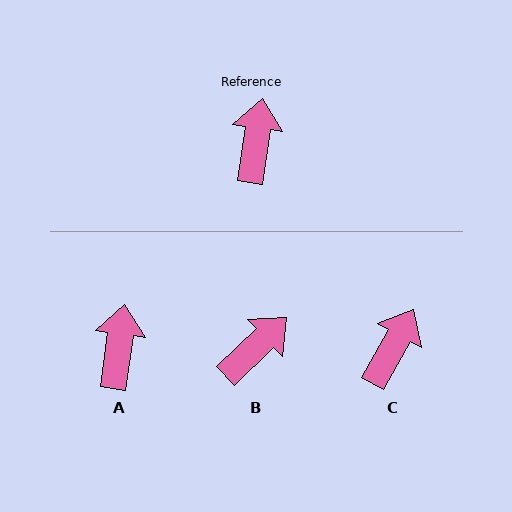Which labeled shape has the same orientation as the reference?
A.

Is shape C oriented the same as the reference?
No, it is off by about 21 degrees.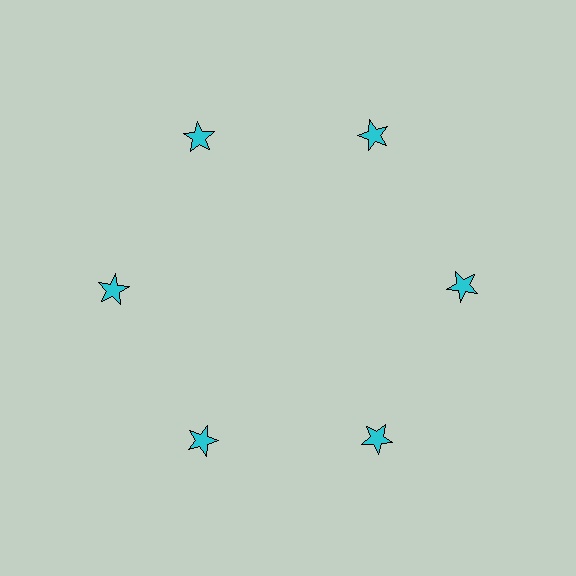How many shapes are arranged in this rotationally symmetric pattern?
There are 6 shapes, arranged in 6 groups of 1.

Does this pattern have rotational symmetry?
Yes, this pattern has 6-fold rotational symmetry. It looks the same after rotating 60 degrees around the center.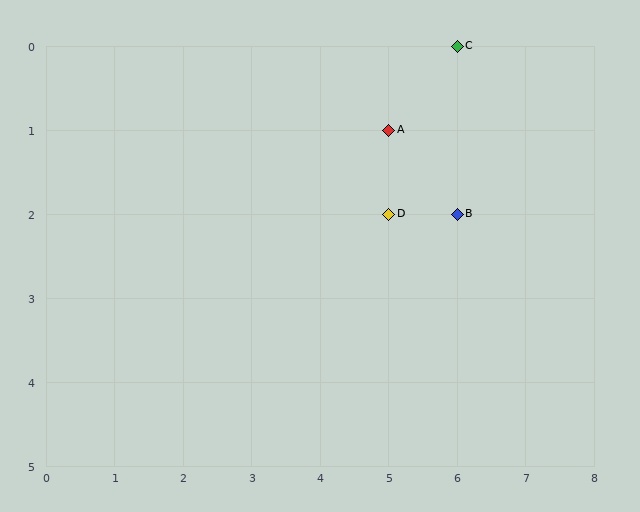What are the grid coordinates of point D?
Point D is at grid coordinates (5, 2).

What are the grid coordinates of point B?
Point B is at grid coordinates (6, 2).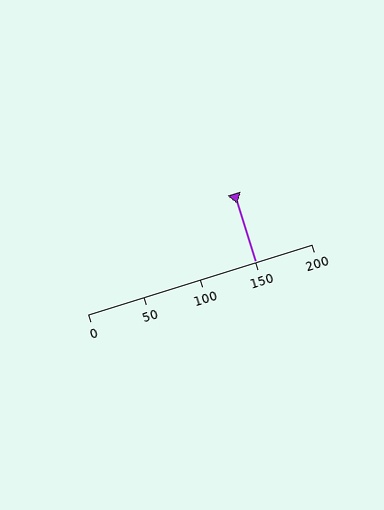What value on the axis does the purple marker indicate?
The marker indicates approximately 150.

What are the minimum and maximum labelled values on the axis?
The axis runs from 0 to 200.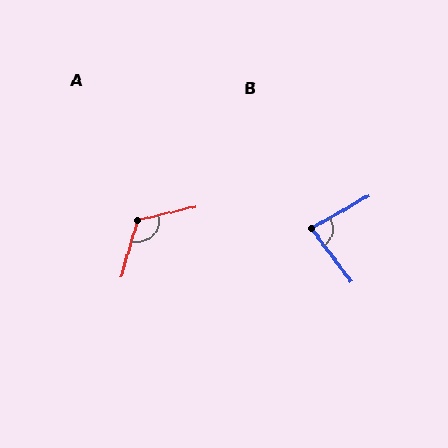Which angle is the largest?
A, at approximately 119 degrees.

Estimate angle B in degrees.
Approximately 82 degrees.